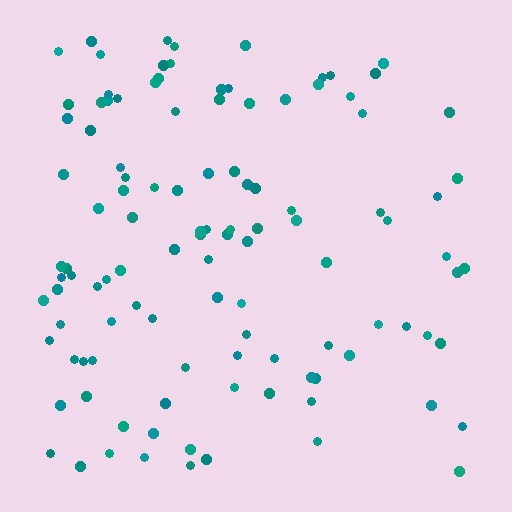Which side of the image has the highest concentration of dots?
The left.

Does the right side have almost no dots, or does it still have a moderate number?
Still a moderate number, just noticeably fewer than the left.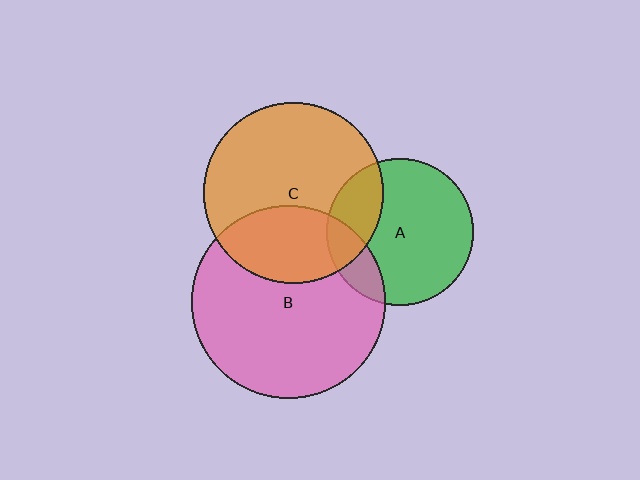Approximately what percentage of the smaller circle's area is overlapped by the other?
Approximately 30%.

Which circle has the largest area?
Circle B (pink).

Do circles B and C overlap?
Yes.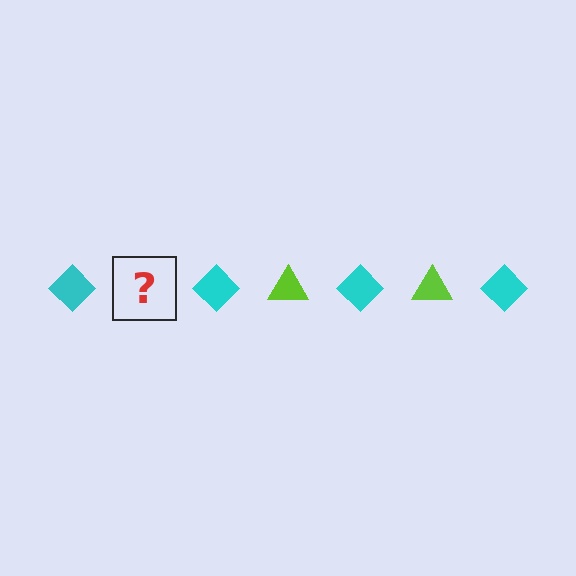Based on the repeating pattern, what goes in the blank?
The blank should be a lime triangle.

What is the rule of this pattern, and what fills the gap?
The rule is that the pattern alternates between cyan diamond and lime triangle. The gap should be filled with a lime triangle.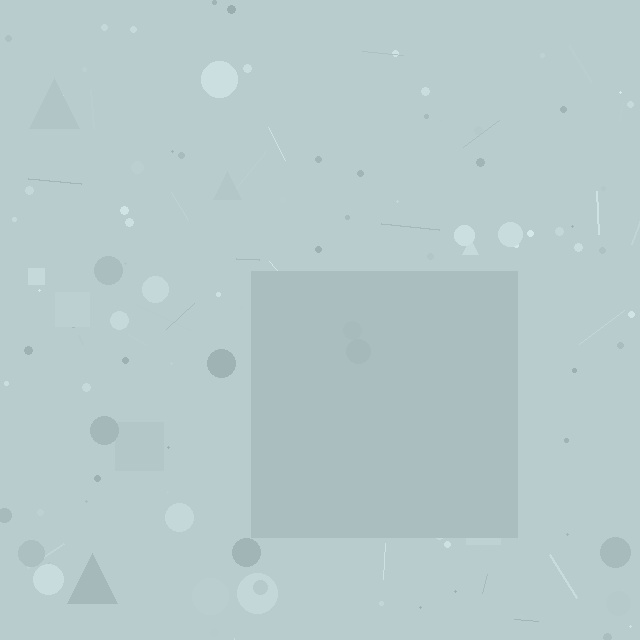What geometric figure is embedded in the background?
A square is embedded in the background.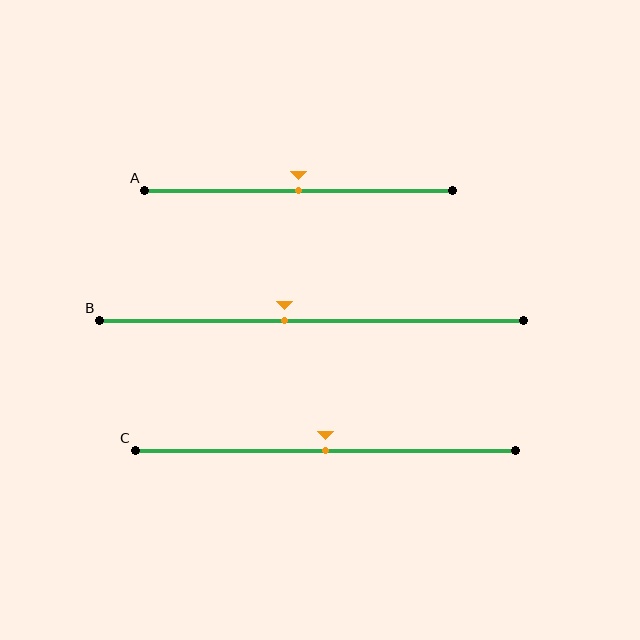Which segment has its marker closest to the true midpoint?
Segment A has its marker closest to the true midpoint.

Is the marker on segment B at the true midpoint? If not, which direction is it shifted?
No, the marker on segment B is shifted to the left by about 6% of the segment length.